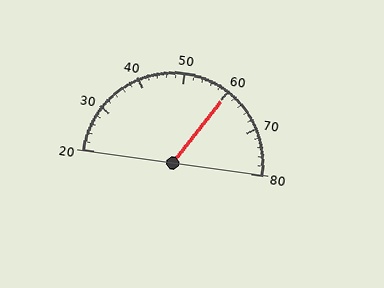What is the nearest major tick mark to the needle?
The nearest major tick mark is 60.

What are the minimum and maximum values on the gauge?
The gauge ranges from 20 to 80.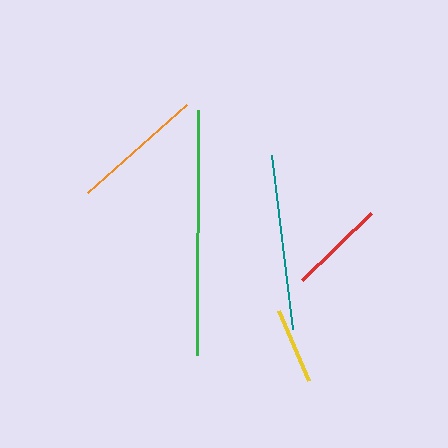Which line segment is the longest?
The green line is the longest at approximately 245 pixels.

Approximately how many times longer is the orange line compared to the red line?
The orange line is approximately 1.4 times the length of the red line.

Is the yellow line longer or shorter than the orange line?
The orange line is longer than the yellow line.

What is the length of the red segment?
The red segment is approximately 96 pixels long.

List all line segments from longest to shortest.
From longest to shortest: green, teal, orange, red, yellow.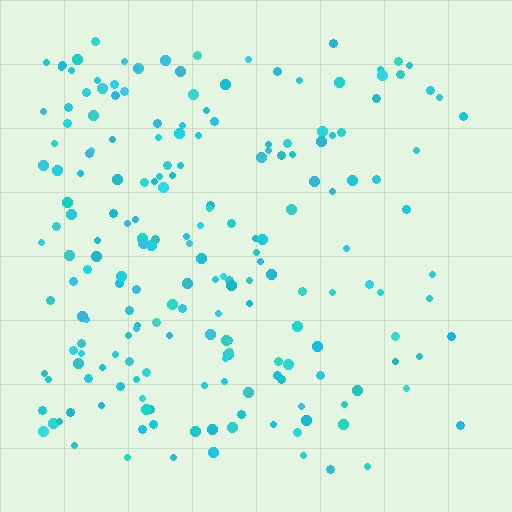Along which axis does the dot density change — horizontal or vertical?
Horizontal.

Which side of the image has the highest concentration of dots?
The left.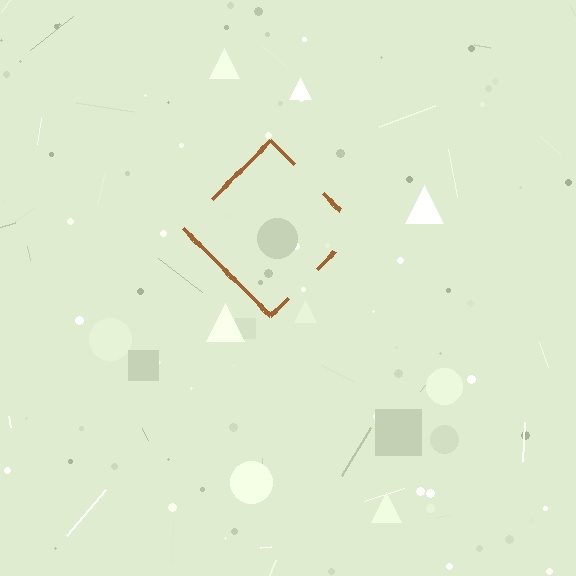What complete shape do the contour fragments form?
The contour fragments form a diamond.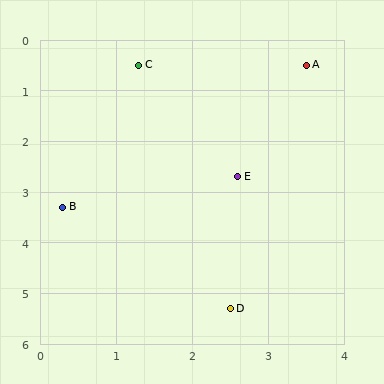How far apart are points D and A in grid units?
Points D and A are about 4.9 grid units apart.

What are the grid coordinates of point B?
Point B is at approximately (0.3, 3.3).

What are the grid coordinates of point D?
Point D is at approximately (2.5, 5.3).